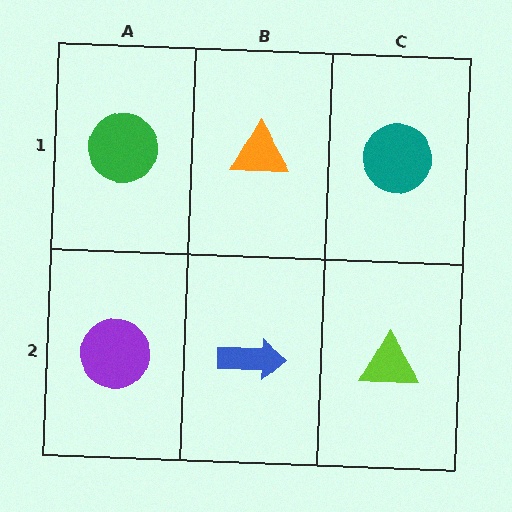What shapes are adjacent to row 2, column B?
An orange triangle (row 1, column B), a purple circle (row 2, column A), a lime triangle (row 2, column C).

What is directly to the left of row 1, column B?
A green circle.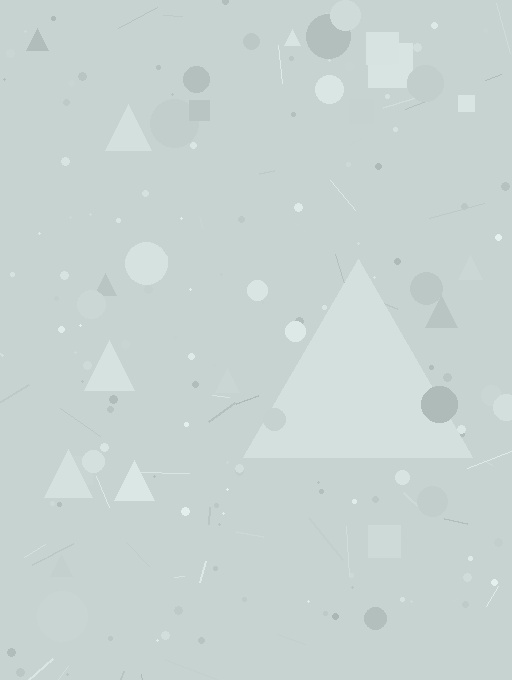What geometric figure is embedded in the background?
A triangle is embedded in the background.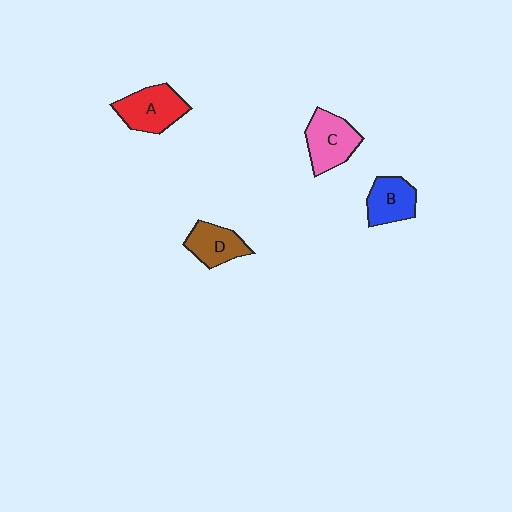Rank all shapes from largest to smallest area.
From largest to smallest: A (red), C (pink), B (blue), D (brown).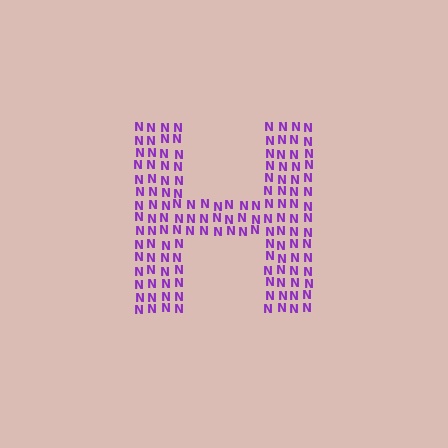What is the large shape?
The large shape is the letter H.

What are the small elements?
The small elements are letter N's.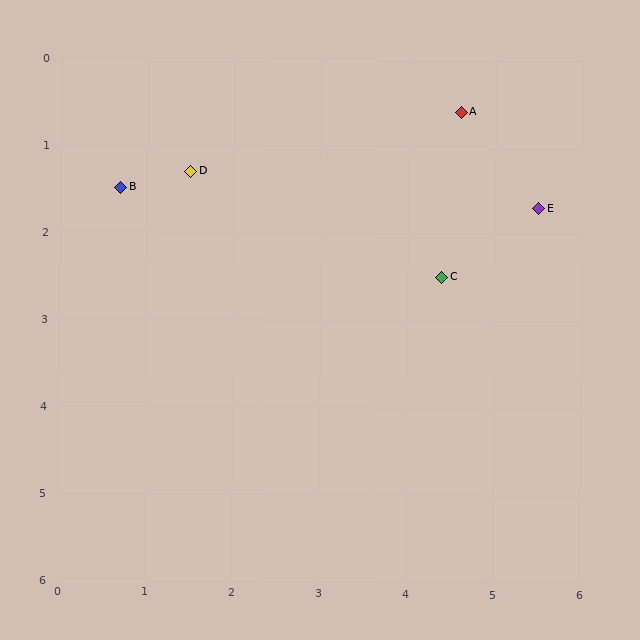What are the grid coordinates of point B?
Point B is at approximately (0.7, 1.5).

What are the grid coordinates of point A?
Point A is at approximately (4.6, 0.6).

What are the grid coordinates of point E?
Point E is at approximately (5.5, 1.7).